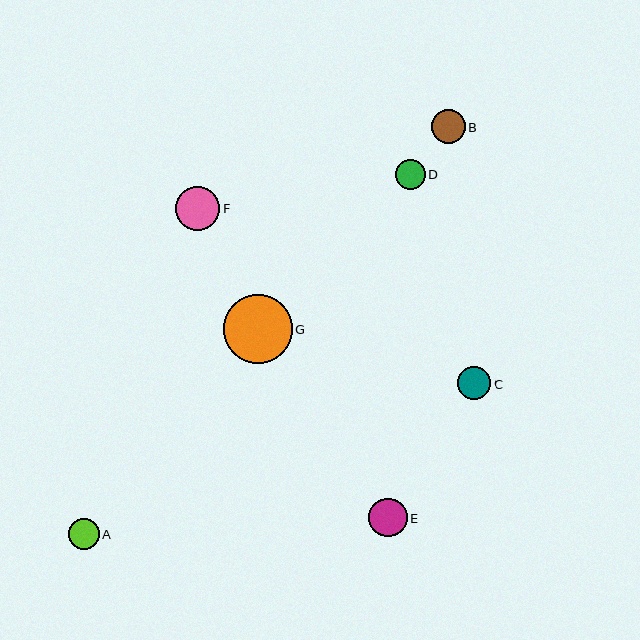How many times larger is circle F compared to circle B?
Circle F is approximately 1.3 times the size of circle B.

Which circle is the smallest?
Circle D is the smallest with a size of approximately 30 pixels.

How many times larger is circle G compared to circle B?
Circle G is approximately 2.0 times the size of circle B.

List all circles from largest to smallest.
From largest to smallest: G, F, E, B, C, A, D.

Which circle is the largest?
Circle G is the largest with a size of approximately 69 pixels.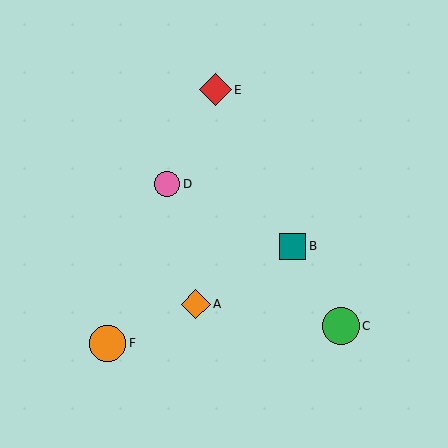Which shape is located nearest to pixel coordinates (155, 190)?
The pink circle (labeled D) at (167, 184) is nearest to that location.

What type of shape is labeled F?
Shape F is an orange circle.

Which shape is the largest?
The green circle (labeled C) is the largest.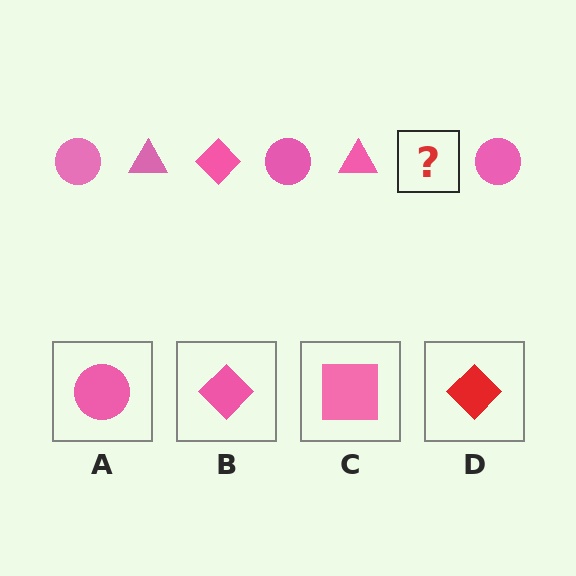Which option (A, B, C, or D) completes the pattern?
B.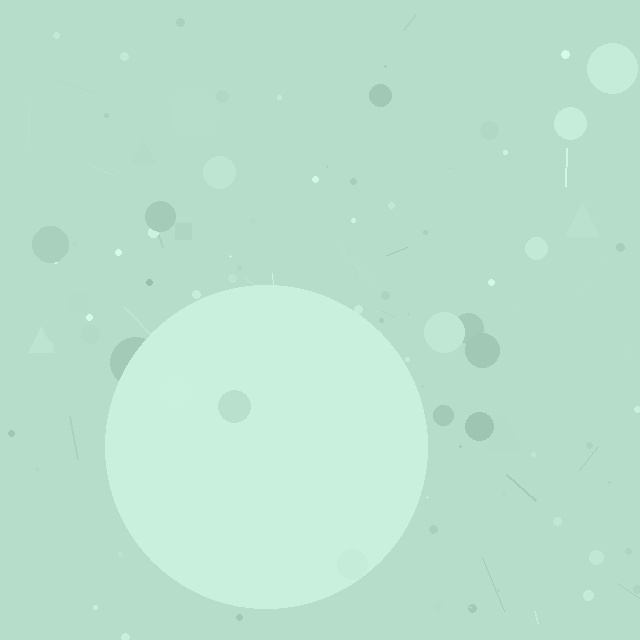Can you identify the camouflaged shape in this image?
The camouflaged shape is a circle.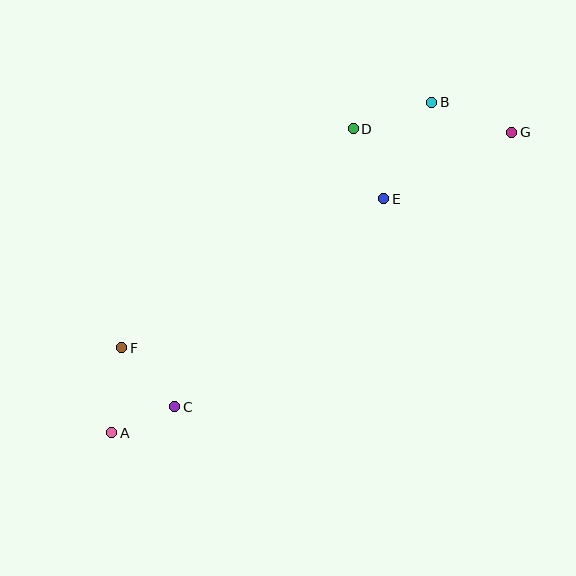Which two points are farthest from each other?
Points A and G are farthest from each other.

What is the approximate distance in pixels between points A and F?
The distance between A and F is approximately 85 pixels.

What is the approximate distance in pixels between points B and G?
The distance between B and G is approximately 85 pixels.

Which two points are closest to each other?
Points A and C are closest to each other.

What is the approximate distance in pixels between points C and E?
The distance between C and E is approximately 295 pixels.